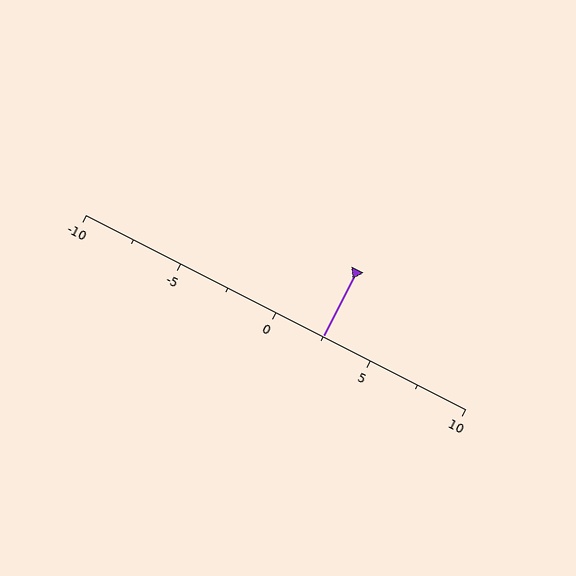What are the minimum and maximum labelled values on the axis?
The axis runs from -10 to 10.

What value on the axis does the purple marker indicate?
The marker indicates approximately 2.5.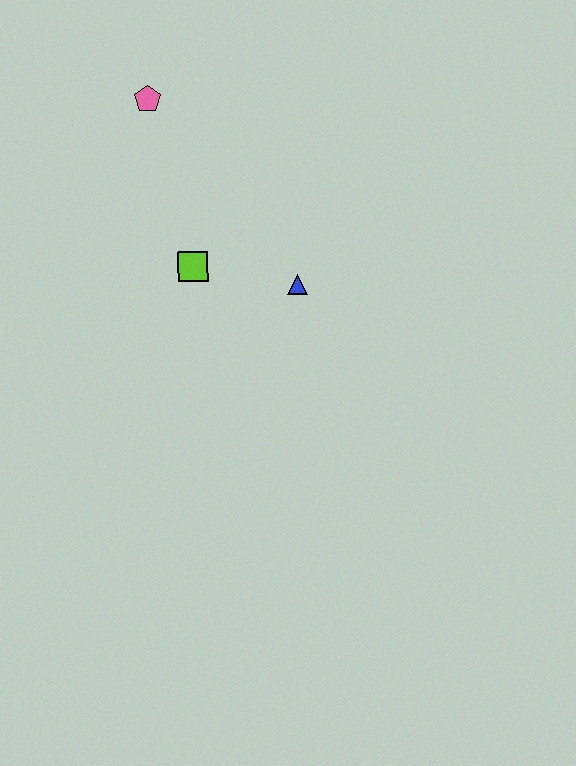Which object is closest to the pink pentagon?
The lime square is closest to the pink pentagon.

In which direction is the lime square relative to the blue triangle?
The lime square is to the left of the blue triangle.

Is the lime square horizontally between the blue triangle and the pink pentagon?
Yes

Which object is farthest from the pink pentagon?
The blue triangle is farthest from the pink pentagon.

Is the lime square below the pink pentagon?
Yes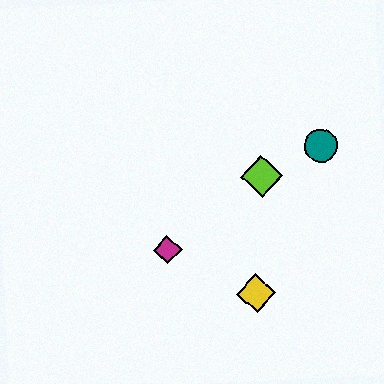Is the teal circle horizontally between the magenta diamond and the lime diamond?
No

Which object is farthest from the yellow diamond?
The teal circle is farthest from the yellow diamond.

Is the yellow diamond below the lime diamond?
Yes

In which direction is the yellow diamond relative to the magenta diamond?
The yellow diamond is to the right of the magenta diamond.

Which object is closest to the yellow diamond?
The magenta diamond is closest to the yellow diamond.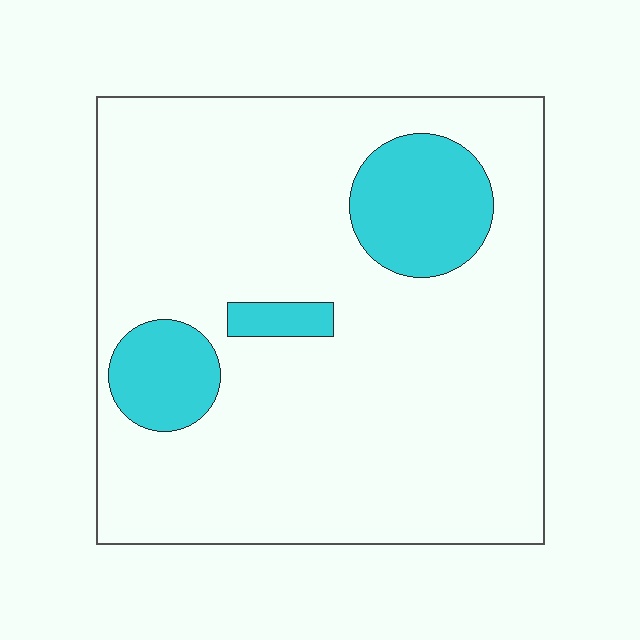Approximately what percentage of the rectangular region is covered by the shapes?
Approximately 15%.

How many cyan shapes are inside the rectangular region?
3.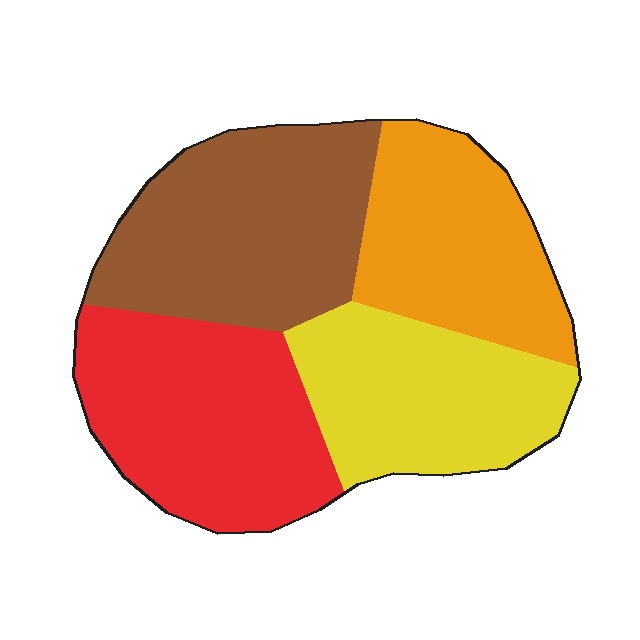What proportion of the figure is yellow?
Yellow covers about 25% of the figure.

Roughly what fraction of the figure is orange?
Orange takes up less than a quarter of the figure.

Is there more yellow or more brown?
Brown.